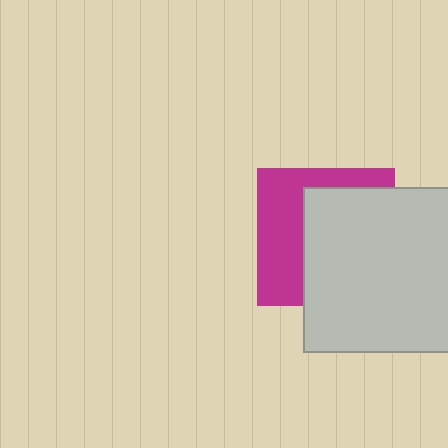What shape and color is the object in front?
The object in front is a light gray square.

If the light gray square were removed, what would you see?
You would see the complete magenta square.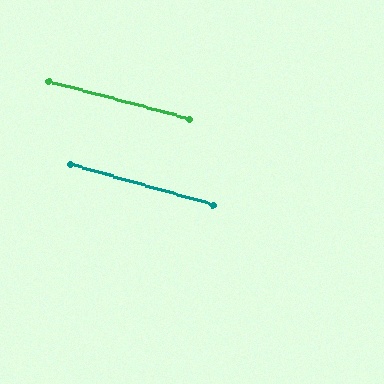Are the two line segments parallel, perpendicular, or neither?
Parallel — their directions differ by only 1.0°.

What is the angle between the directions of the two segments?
Approximately 1 degree.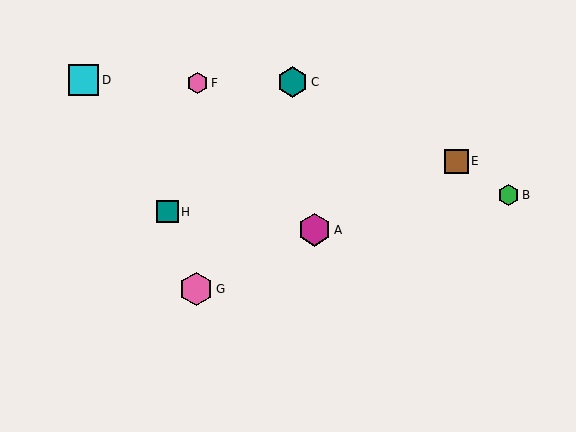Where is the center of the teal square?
The center of the teal square is at (168, 212).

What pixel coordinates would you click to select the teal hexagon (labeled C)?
Click at (292, 82) to select the teal hexagon C.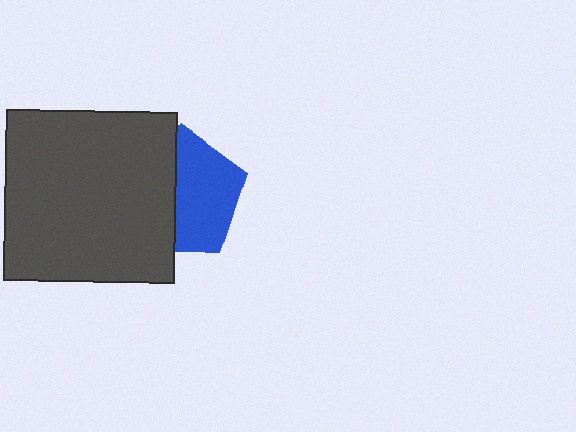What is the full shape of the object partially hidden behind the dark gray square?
The partially hidden object is a blue pentagon.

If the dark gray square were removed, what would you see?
You would see the complete blue pentagon.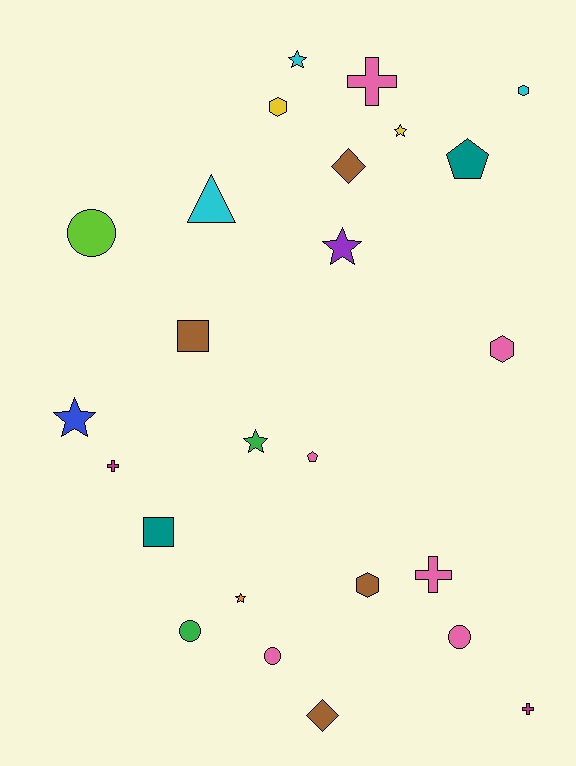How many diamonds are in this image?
There are 2 diamonds.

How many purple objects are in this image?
There is 1 purple object.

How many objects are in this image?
There are 25 objects.